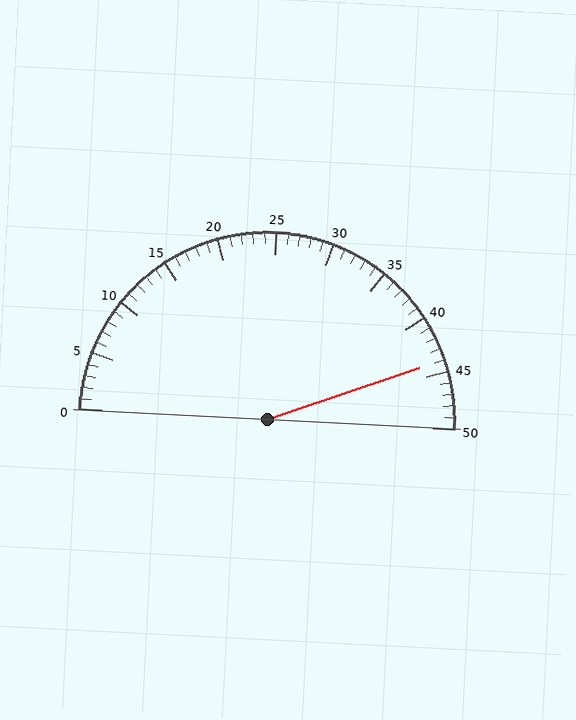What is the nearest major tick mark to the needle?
The nearest major tick mark is 45.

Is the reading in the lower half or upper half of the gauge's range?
The reading is in the upper half of the range (0 to 50).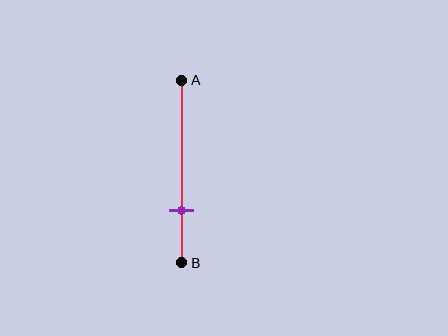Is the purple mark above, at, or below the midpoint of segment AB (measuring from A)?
The purple mark is below the midpoint of segment AB.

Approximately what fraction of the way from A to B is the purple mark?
The purple mark is approximately 70% of the way from A to B.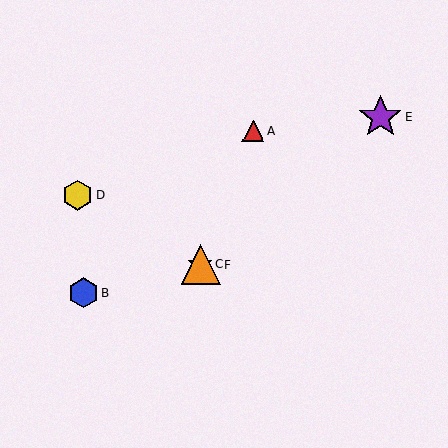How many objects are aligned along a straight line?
3 objects (C, D, F) are aligned along a straight line.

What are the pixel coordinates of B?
Object B is at (83, 293).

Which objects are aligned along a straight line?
Objects C, D, F are aligned along a straight line.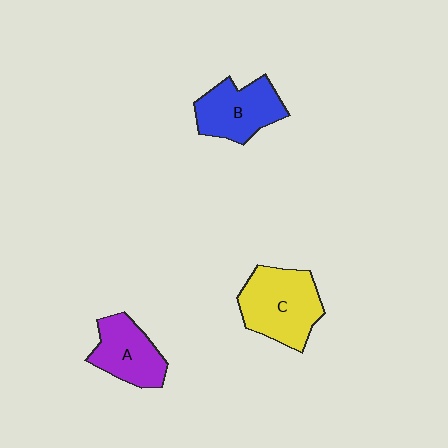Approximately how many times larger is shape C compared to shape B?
Approximately 1.2 times.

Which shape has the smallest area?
Shape A (purple).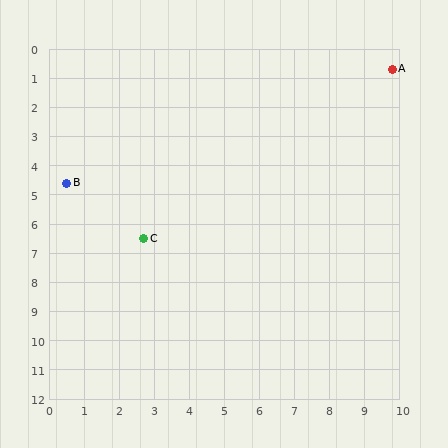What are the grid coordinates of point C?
Point C is at approximately (2.7, 6.5).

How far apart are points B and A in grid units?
Points B and A are about 10.1 grid units apart.